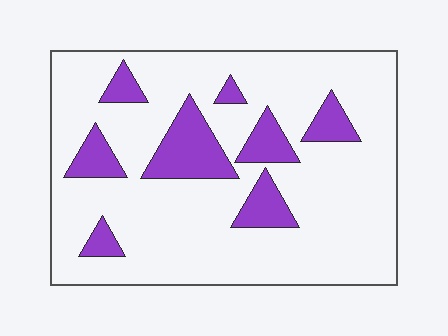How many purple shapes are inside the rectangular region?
8.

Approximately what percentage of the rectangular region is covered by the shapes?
Approximately 20%.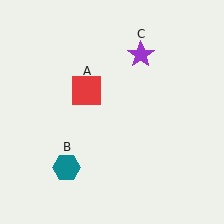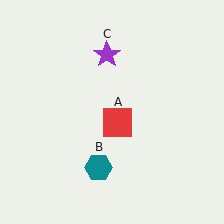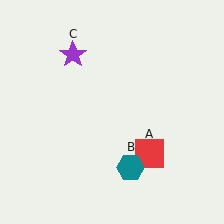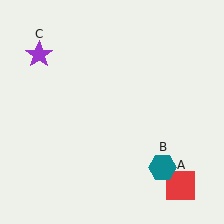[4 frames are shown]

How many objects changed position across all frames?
3 objects changed position: red square (object A), teal hexagon (object B), purple star (object C).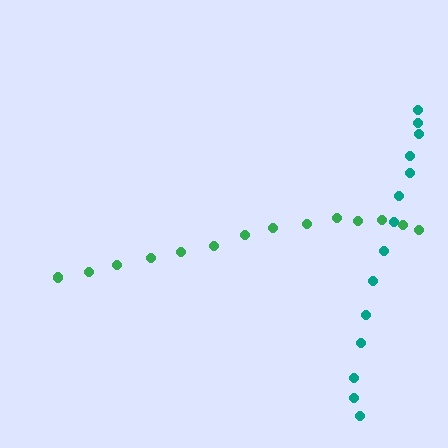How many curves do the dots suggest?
There are 2 distinct paths.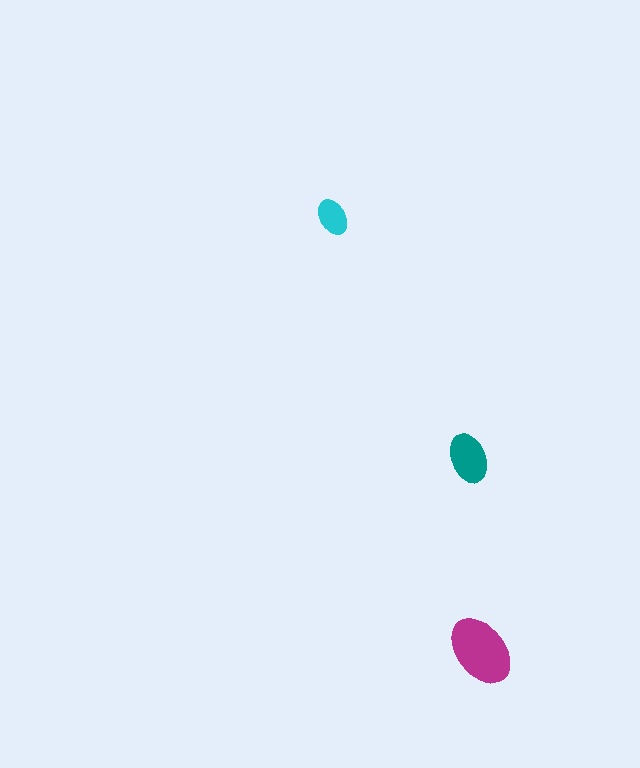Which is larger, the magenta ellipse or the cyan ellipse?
The magenta one.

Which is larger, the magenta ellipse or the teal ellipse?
The magenta one.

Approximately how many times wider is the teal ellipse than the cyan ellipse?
About 1.5 times wider.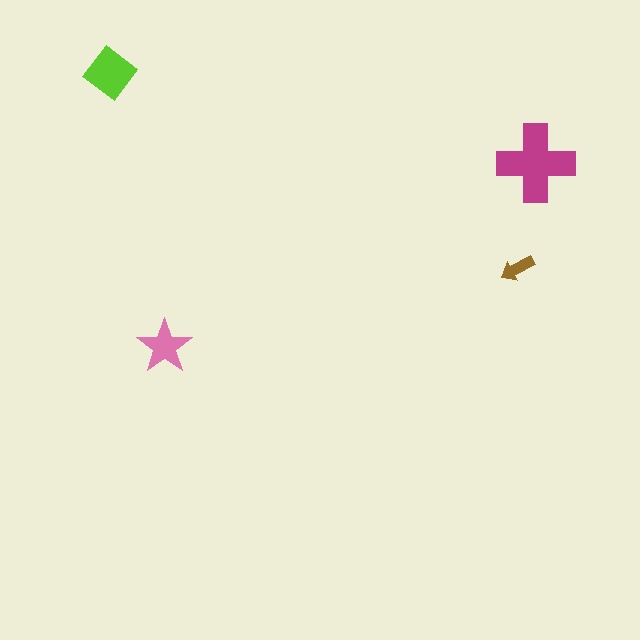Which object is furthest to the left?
The lime diamond is leftmost.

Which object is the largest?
The magenta cross.